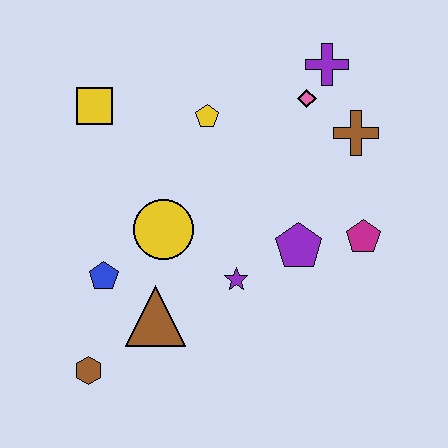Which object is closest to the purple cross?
The pink diamond is closest to the purple cross.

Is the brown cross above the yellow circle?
Yes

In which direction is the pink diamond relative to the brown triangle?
The pink diamond is above the brown triangle.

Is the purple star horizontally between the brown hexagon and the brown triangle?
No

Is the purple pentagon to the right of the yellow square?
Yes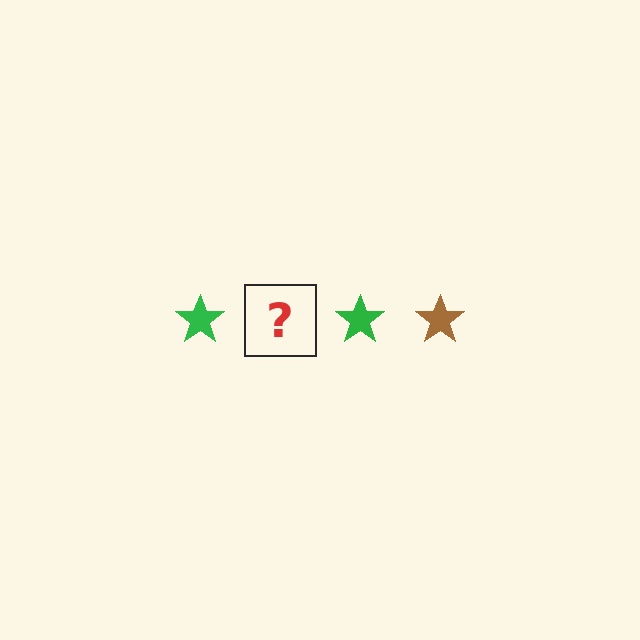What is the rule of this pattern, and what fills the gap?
The rule is that the pattern cycles through green, brown stars. The gap should be filled with a brown star.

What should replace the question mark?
The question mark should be replaced with a brown star.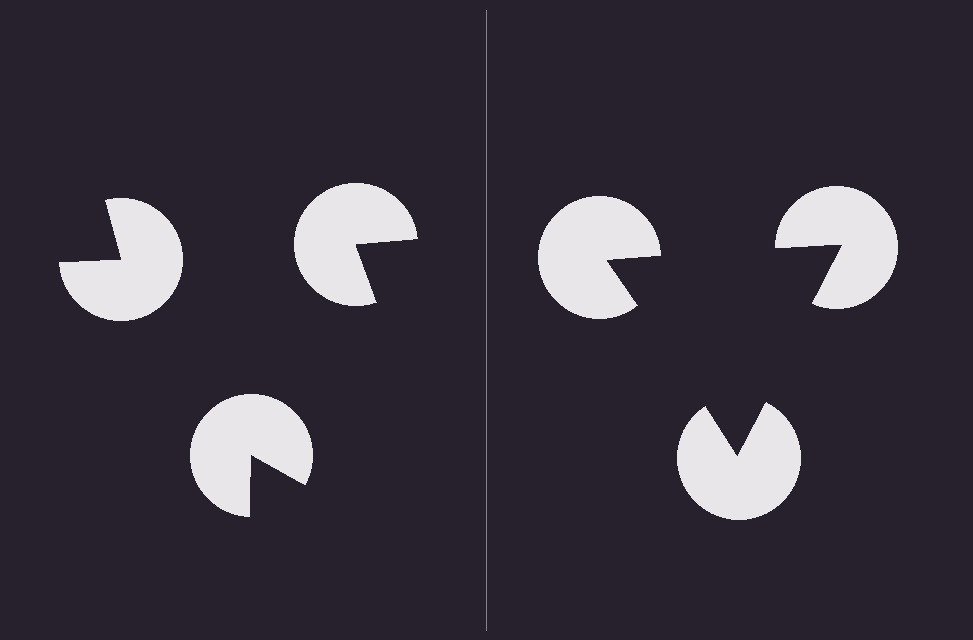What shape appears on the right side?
An illusory triangle.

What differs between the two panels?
The pac-man discs are positioned identically on both sides; only the wedge orientations differ. On the right they align to a triangle; on the left they are misaligned.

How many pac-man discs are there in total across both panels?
6 — 3 on each side.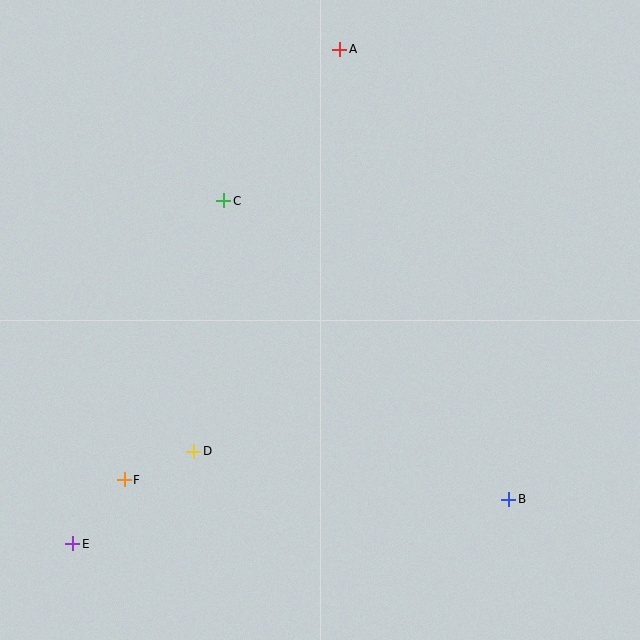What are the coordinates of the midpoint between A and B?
The midpoint between A and B is at (424, 274).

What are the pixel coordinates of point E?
Point E is at (73, 544).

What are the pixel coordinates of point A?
Point A is at (340, 49).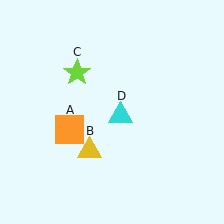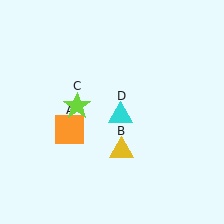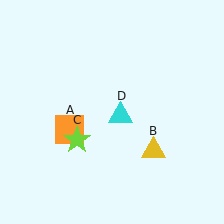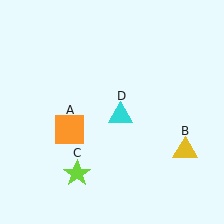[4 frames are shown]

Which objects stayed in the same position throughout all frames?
Orange square (object A) and cyan triangle (object D) remained stationary.